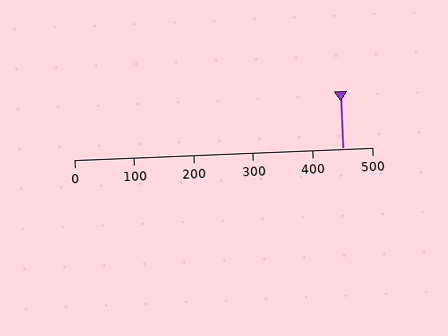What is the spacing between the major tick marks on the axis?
The major ticks are spaced 100 apart.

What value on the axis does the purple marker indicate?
The marker indicates approximately 450.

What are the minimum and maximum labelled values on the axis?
The axis runs from 0 to 500.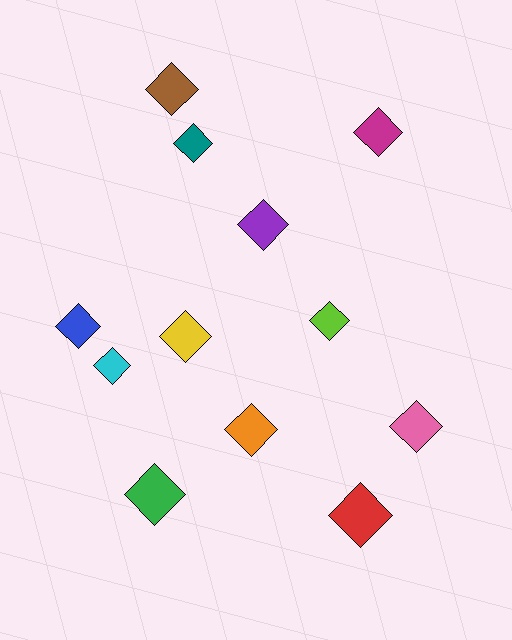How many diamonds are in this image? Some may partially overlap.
There are 12 diamonds.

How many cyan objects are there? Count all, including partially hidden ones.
There is 1 cyan object.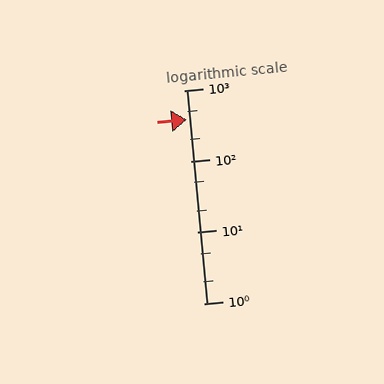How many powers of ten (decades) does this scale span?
The scale spans 3 decades, from 1 to 1000.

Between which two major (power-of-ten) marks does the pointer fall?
The pointer is between 100 and 1000.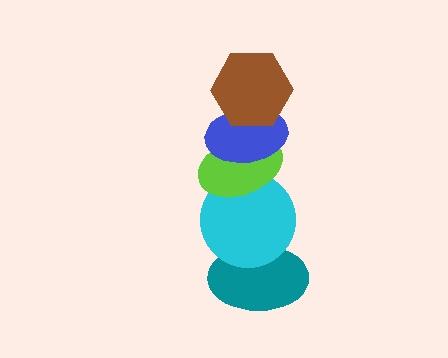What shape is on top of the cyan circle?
The lime ellipse is on top of the cyan circle.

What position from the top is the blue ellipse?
The blue ellipse is 2nd from the top.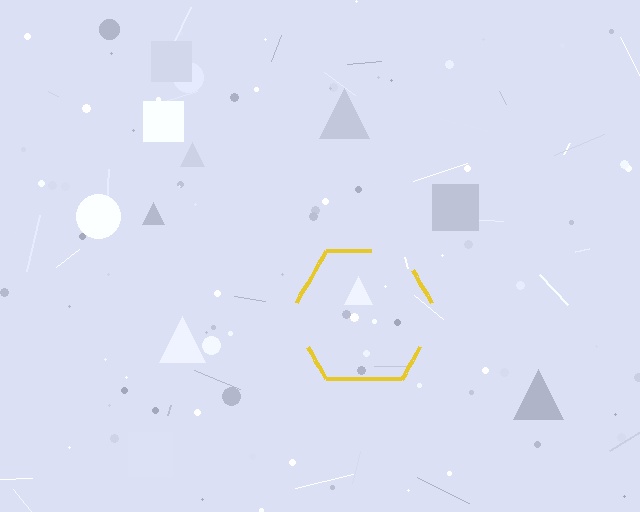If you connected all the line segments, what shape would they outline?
They would outline a hexagon.